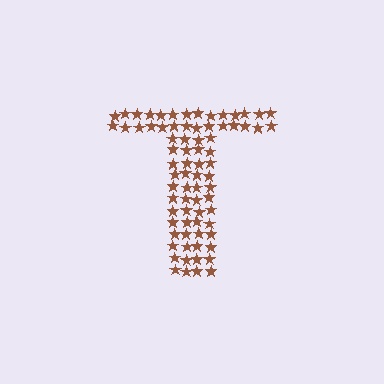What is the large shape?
The large shape is the letter T.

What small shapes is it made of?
It is made of small stars.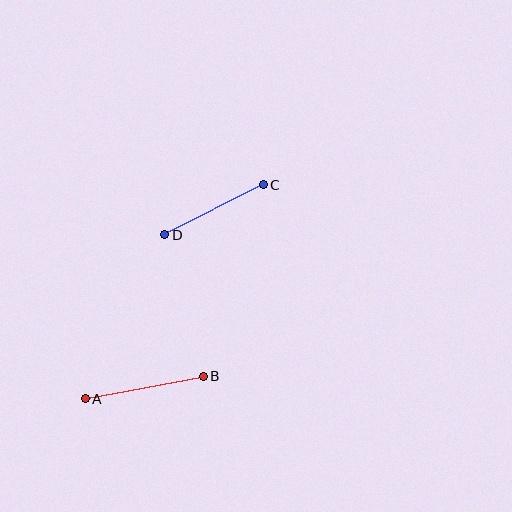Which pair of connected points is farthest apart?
Points A and B are farthest apart.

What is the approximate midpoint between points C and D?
The midpoint is at approximately (214, 210) pixels.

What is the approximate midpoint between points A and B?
The midpoint is at approximately (144, 387) pixels.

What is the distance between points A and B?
The distance is approximately 120 pixels.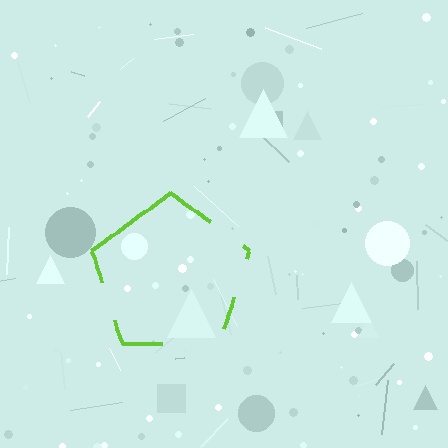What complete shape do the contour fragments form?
The contour fragments form a pentagon.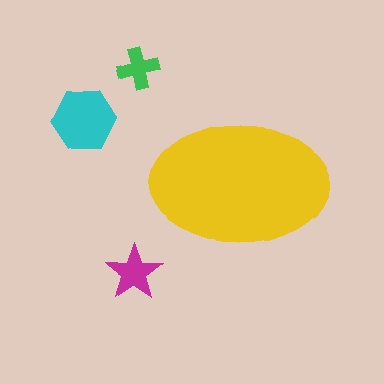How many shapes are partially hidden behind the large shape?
0 shapes are partially hidden.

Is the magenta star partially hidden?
No, the magenta star is fully visible.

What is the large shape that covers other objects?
A yellow ellipse.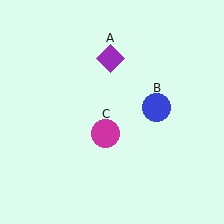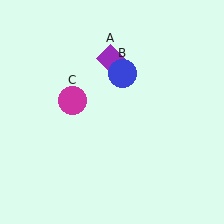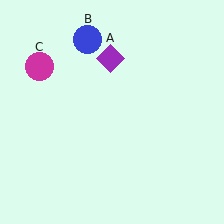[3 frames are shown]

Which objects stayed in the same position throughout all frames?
Purple diamond (object A) remained stationary.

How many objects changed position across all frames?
2 objects changed position: blue circle (object B), magenta circle (object C).